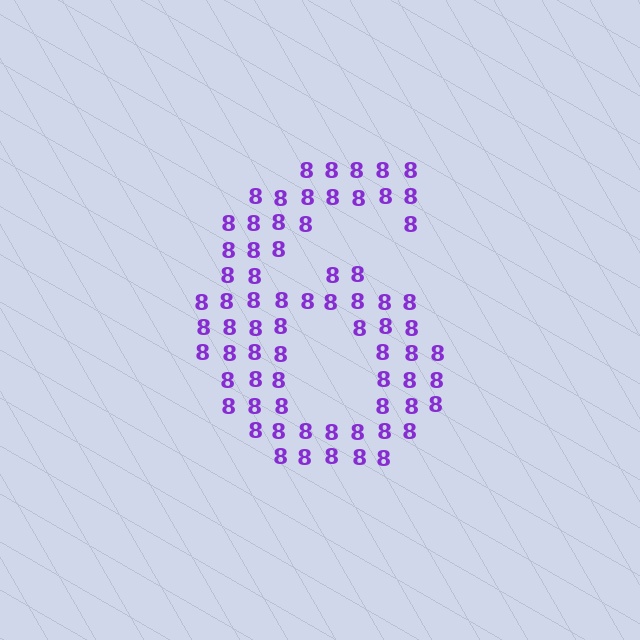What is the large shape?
The large shape is the digit 6.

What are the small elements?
The small elements are digit 8's.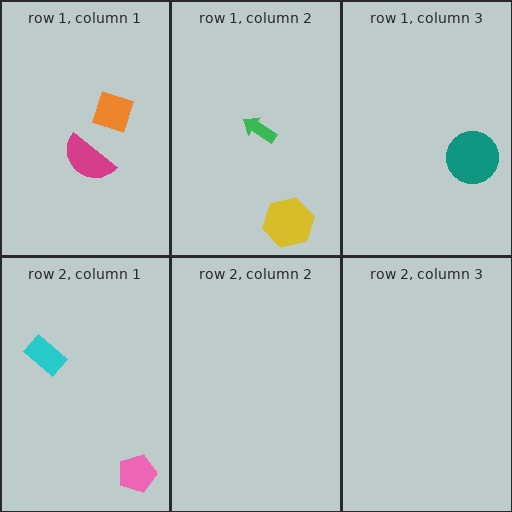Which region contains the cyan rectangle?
The row 2, column 1 region.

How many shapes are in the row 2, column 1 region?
2.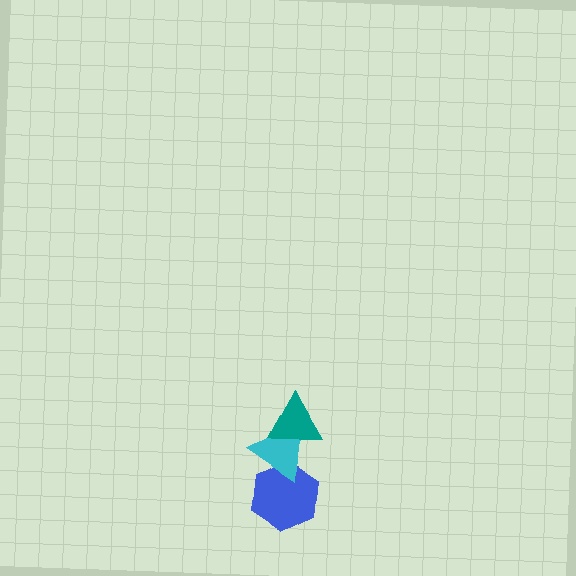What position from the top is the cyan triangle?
The cyan triangle is 2nd from the top.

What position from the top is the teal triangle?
The teal triangle is 1st from the top.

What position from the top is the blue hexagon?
The blue hexagon is 3rd from the top.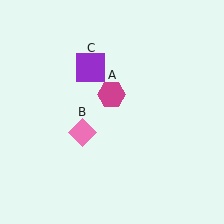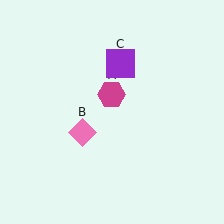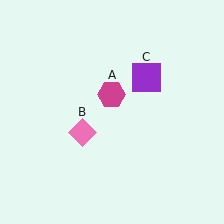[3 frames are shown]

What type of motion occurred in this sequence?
The purple square (object C) rotated clockwise around the center of the scene.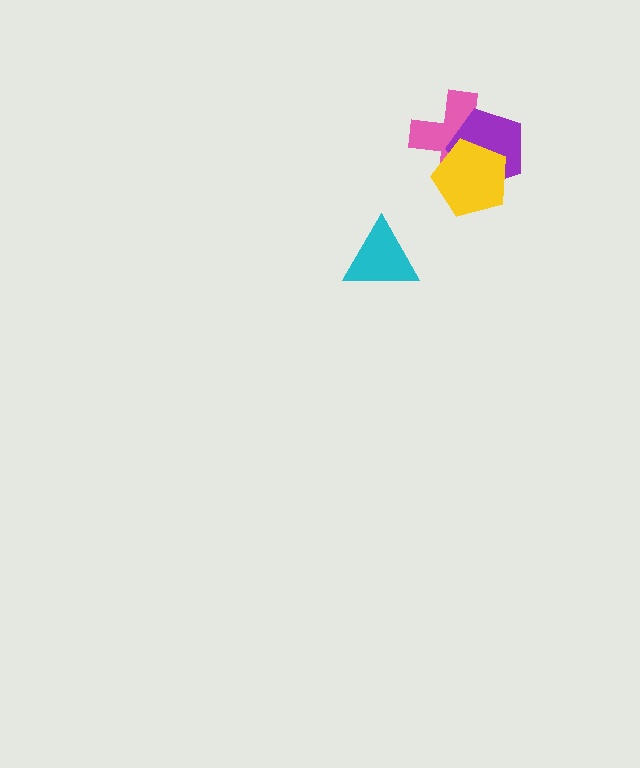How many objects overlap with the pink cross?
2 objects overlap with the pink cross.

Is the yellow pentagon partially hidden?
No, no other shape covers it.